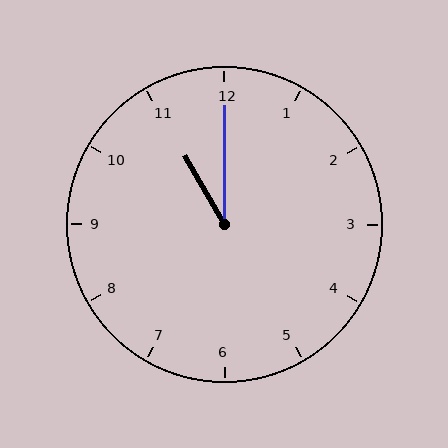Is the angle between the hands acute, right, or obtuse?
It is acute.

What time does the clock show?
11:00.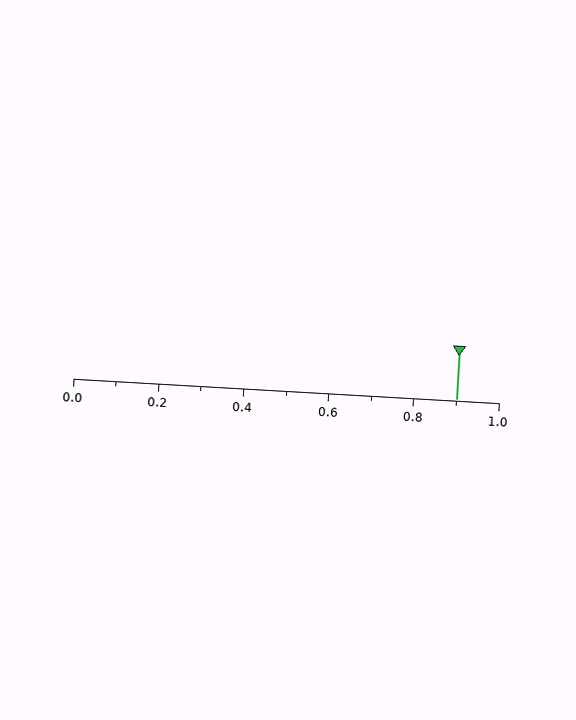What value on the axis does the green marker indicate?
The marker indicates approximately 0.9.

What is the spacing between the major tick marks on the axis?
The major ticks are spaced 0.2 apart.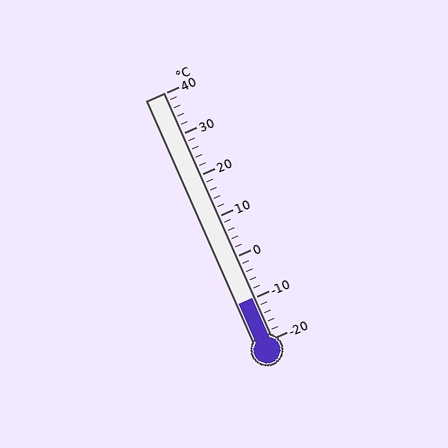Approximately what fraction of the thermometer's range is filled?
The thermometer is filled to approximately 15% of its range.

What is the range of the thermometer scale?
The thermometer scale ranges from -20°C to 40°C.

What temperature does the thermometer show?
The thermometer shows approximately -10°C.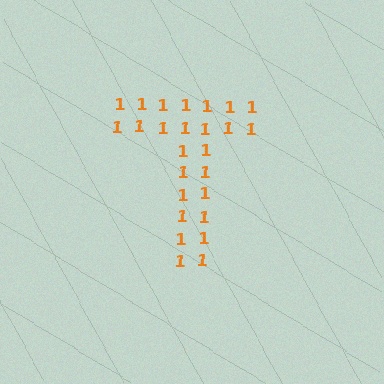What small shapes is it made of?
It is made of small digit 1's.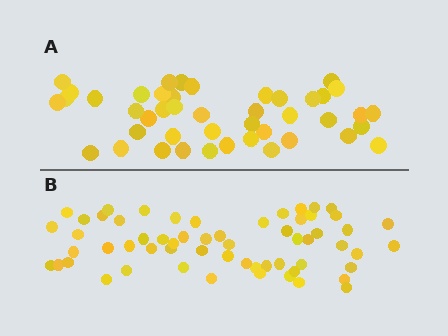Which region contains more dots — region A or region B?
Region B (the bottom region) has more dots.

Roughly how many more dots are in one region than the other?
Region B has approximately 15 more dots than region A.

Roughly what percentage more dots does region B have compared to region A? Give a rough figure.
About 35% more.